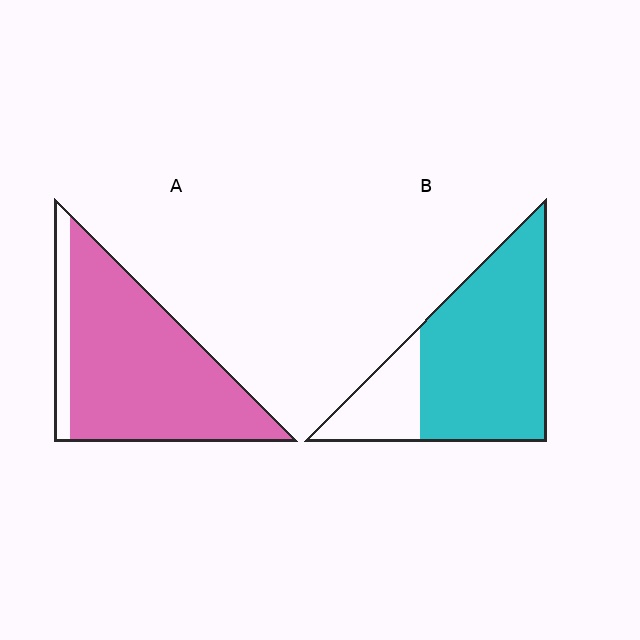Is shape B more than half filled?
Yes.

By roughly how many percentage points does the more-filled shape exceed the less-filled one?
By roughly 10 percentage points (A over B).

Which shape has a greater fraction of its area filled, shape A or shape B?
Shape A.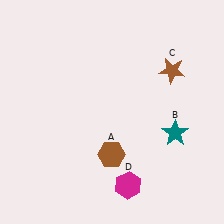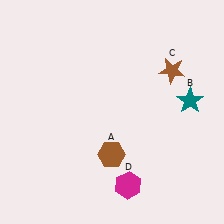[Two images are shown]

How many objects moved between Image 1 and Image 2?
1 object moved between the two images.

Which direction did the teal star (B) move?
The teal star (B) moved up.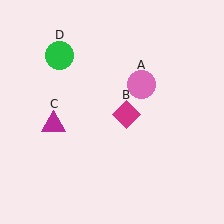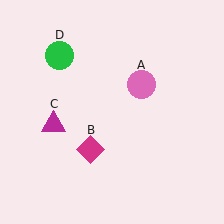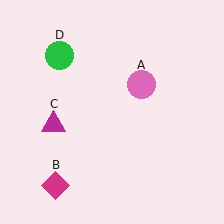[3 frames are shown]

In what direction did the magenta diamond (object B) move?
The magenta diamond (object B) moved down and to the left.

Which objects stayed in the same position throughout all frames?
Pink circle (object A) and magenta triangle (object C) and green circle (object D) remained stationary.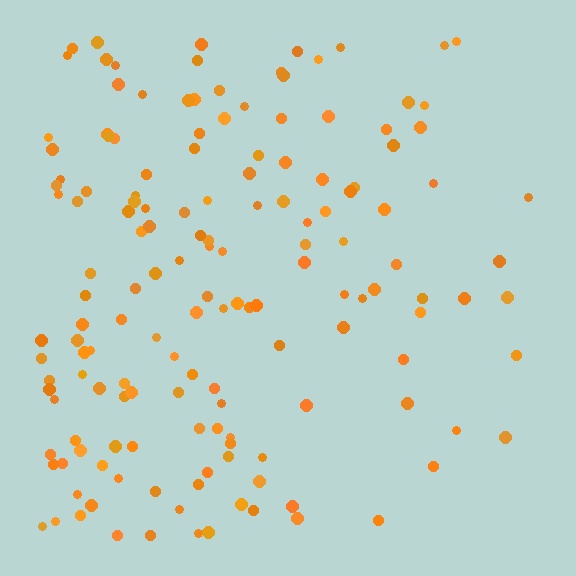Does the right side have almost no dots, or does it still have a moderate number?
Still a moderate number, just noticeably fewer than the left.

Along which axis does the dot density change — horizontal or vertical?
Horizontal.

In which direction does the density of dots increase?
From right to left, with the left side densest.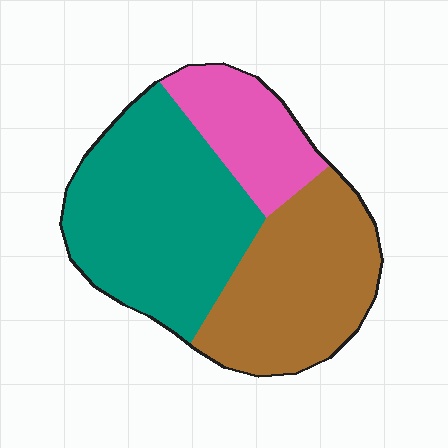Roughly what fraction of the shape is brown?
Brown takes up about three eighths (3/8) of the shape.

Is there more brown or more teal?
Teal.